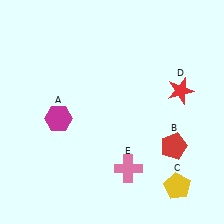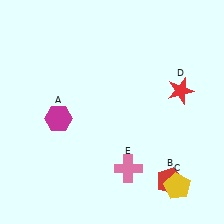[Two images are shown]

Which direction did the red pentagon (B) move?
The red pentagon (B) moved down.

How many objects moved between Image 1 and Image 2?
1 object moved between the two images.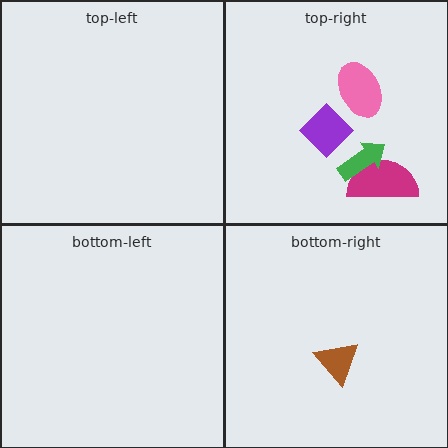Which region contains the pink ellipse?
The top-right region.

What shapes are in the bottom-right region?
The brown triangle.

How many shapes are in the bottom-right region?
1.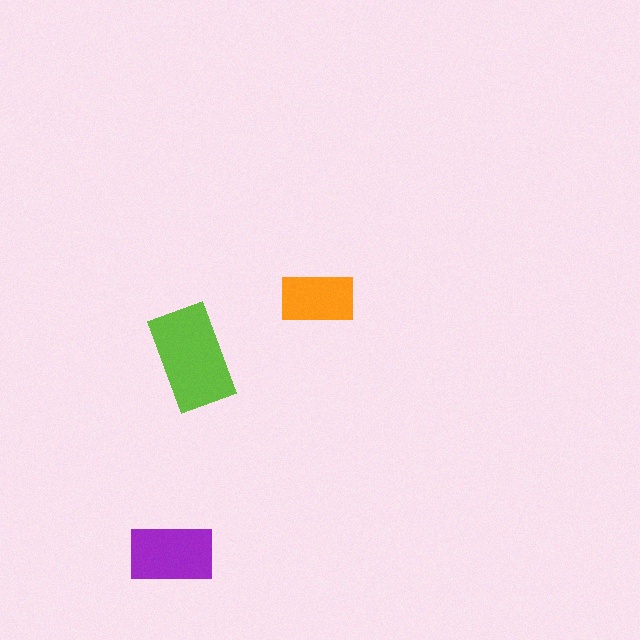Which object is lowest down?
The purple rectangle is bottommost.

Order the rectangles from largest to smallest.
the lime one, the purple one, the orange one.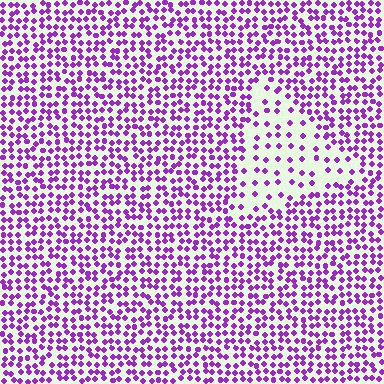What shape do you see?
I see a triangle.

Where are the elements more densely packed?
The elements are more densely packed outside the triangle boundary.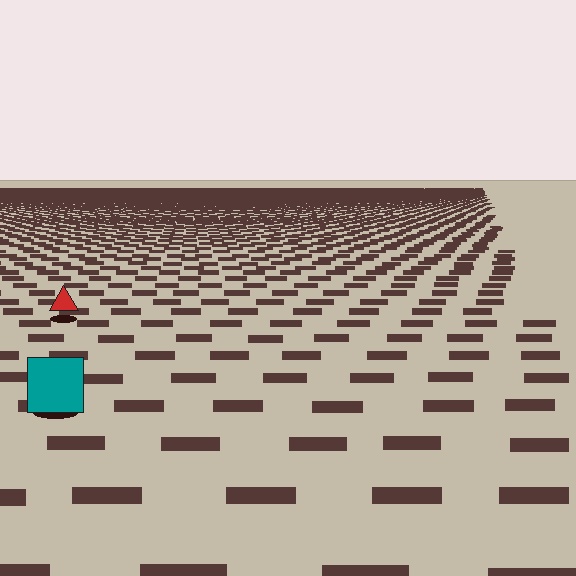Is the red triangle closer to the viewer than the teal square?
No. The teal square is closer — you can tell from the texture gradient: the ground texture is coarser near it.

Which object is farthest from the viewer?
The red triangle is farthest from the viewer. It appears smaller and the ground texture around it is denser.